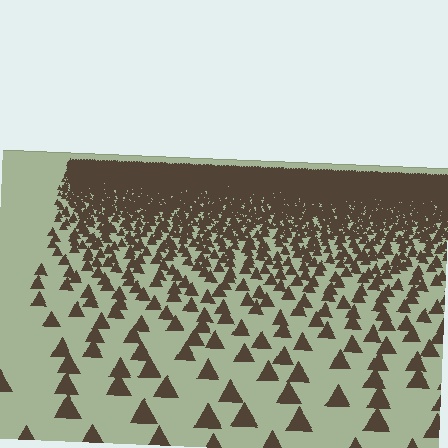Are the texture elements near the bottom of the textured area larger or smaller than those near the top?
Larger. Near the bottom, elements are closer to the viewer and appear at a bigger on-screen size.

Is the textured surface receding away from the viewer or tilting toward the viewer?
The surface is receding away from the viewer. Texture elements get smaller and denser toward the top.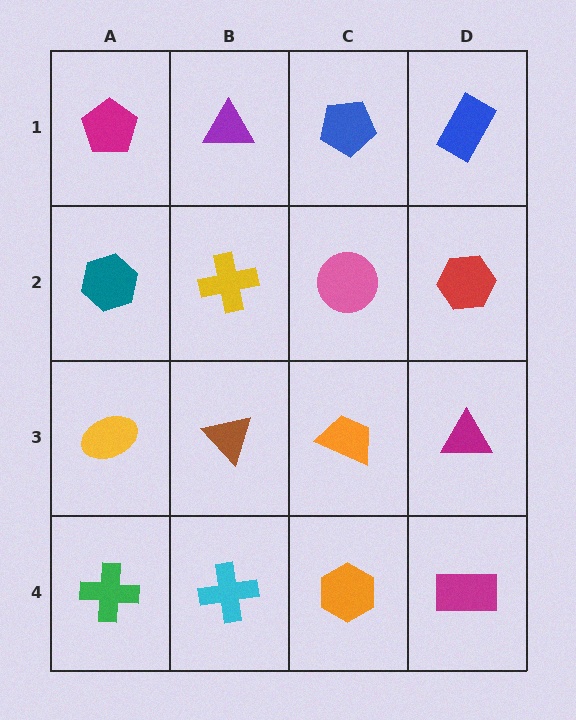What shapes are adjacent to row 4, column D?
A magenta triangle (row 3, column D), an orange hexagon (row 4, column C).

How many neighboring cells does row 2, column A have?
3.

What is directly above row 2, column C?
A blue pentagon.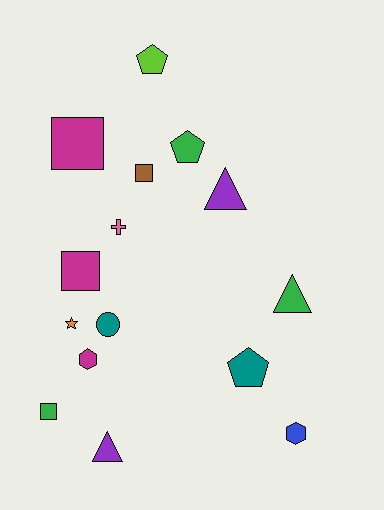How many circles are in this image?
There is 1 circle.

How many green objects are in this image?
There are 3 green objects.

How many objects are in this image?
There are 15 objects.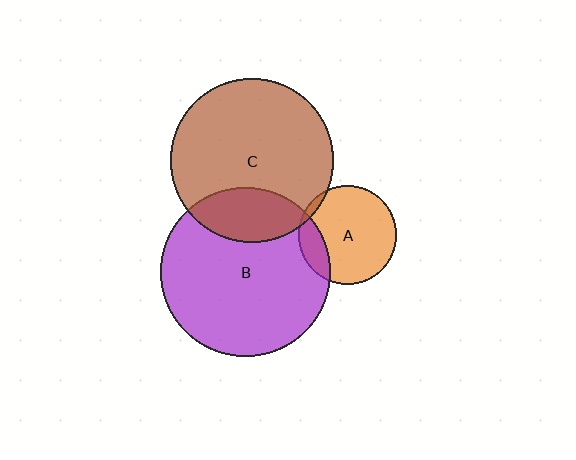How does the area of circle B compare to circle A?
Approximately 3.0 times.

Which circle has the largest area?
Circle B (purple).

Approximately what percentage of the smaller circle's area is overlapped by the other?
Approximately 15%.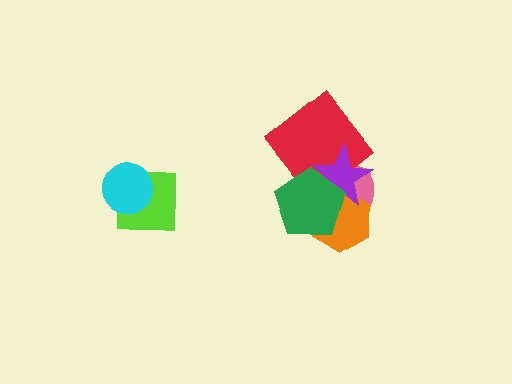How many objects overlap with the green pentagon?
4 objects overlap with the green pentagon.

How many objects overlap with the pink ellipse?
4 objects overlap with the pink ellipse.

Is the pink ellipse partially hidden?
Yes, it is partially covered by another shape.